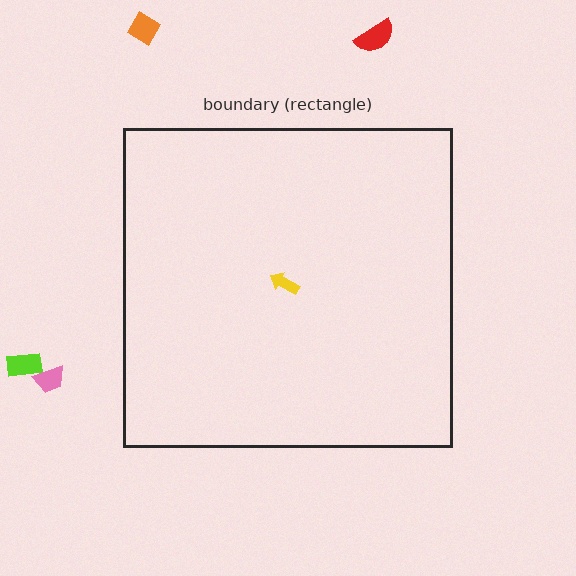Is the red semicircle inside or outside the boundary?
Outside.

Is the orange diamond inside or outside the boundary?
Outside.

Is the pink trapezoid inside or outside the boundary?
Outside.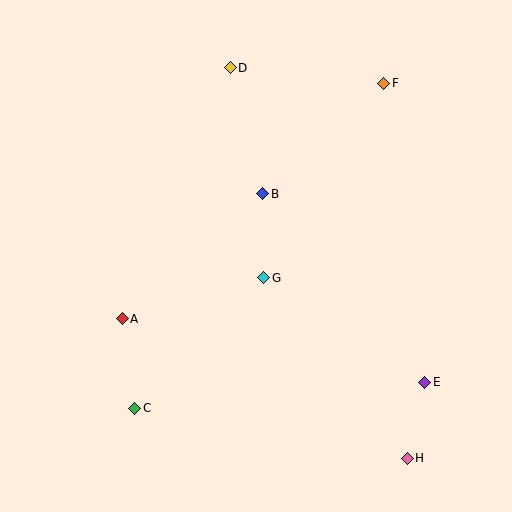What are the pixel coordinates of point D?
Point D is at (230, 68).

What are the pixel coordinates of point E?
Point E is at (425, 382).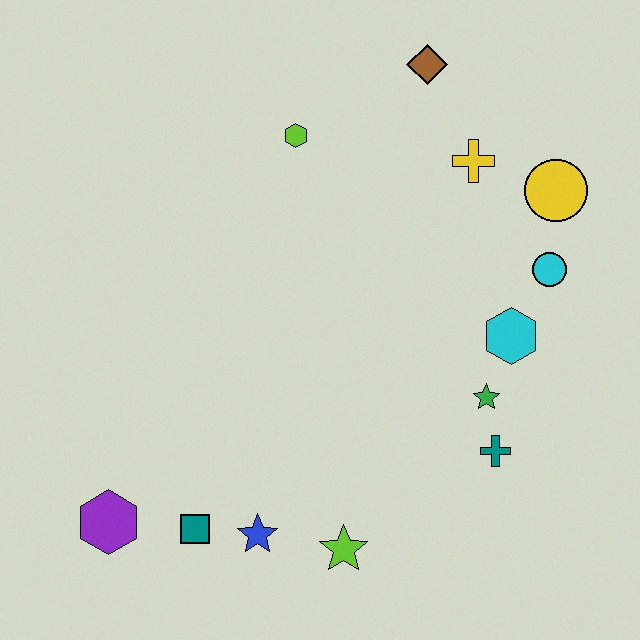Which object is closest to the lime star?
The blue star is closest to the lime star.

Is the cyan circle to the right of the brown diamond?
Yes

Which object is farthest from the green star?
The purple hexagon is farthest from the green star.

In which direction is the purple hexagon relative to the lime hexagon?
The purple hexagon is below the lime hexagon.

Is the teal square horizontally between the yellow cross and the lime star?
No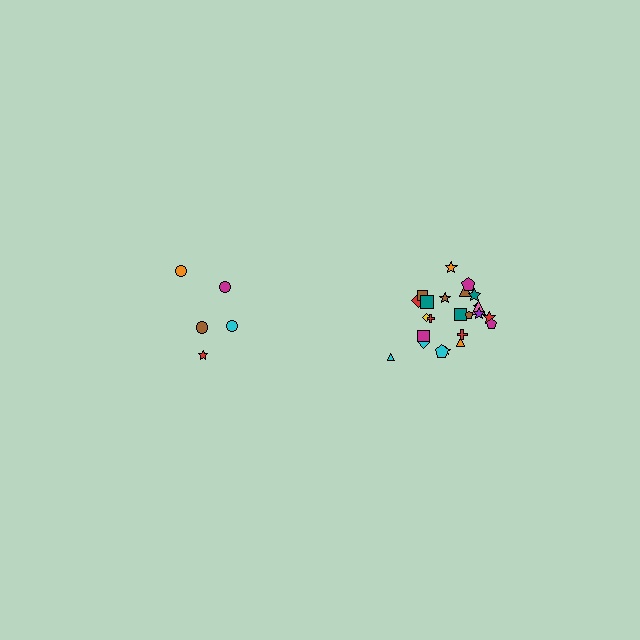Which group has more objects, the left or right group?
The right group.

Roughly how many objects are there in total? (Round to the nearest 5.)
Roughly 30 objects in total.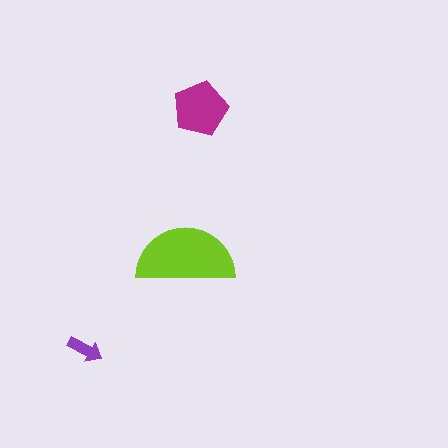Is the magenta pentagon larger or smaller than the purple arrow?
Larger.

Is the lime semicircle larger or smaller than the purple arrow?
Larger.